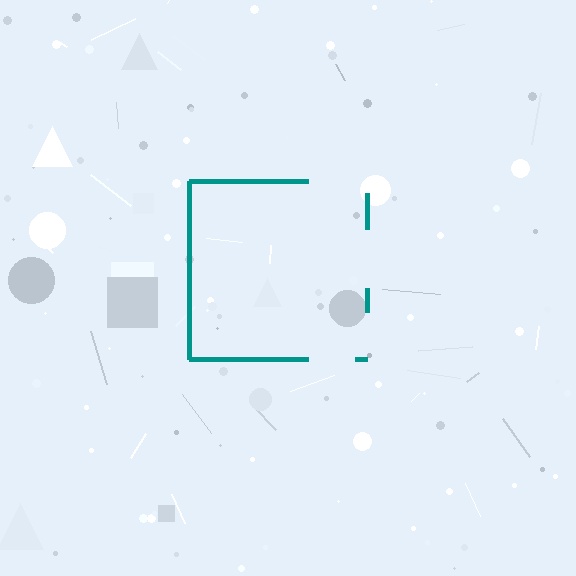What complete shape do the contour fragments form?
The contour fragments form a square.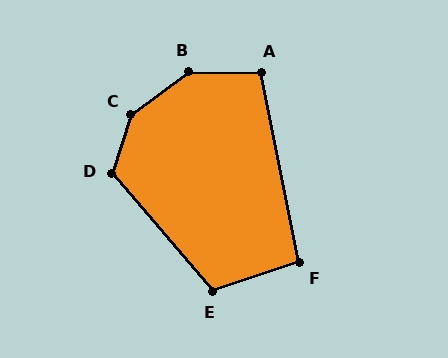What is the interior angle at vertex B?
Approximately 143 degrees (obtuse).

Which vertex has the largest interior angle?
C, at approximately 146 degrees.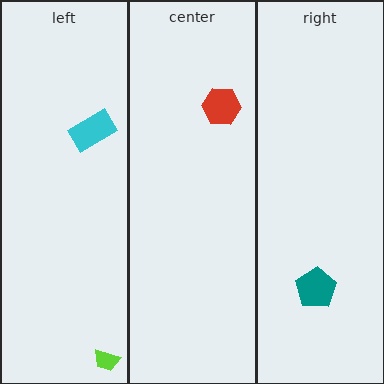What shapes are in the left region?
The cyan rectangle, the lime trapezoid.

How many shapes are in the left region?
2.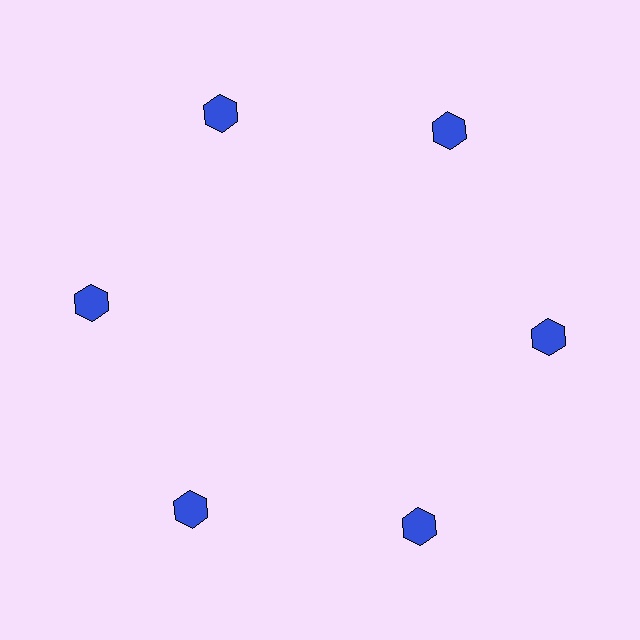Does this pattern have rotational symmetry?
Yes, this pattern has 6-fold rotational symmetry. It looks the same after rotating 60 degrees around the center.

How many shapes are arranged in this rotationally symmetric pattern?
There are 6 shapes, arranged in 6 groups of 1.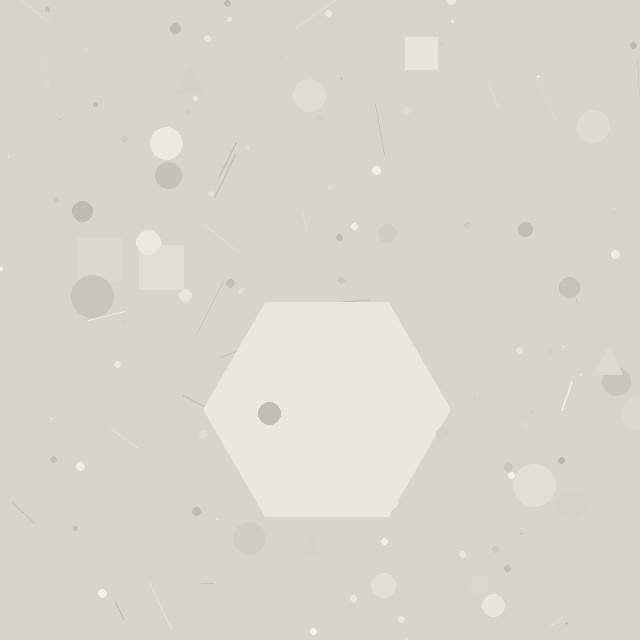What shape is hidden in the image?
A hexagon is hidden in the image.